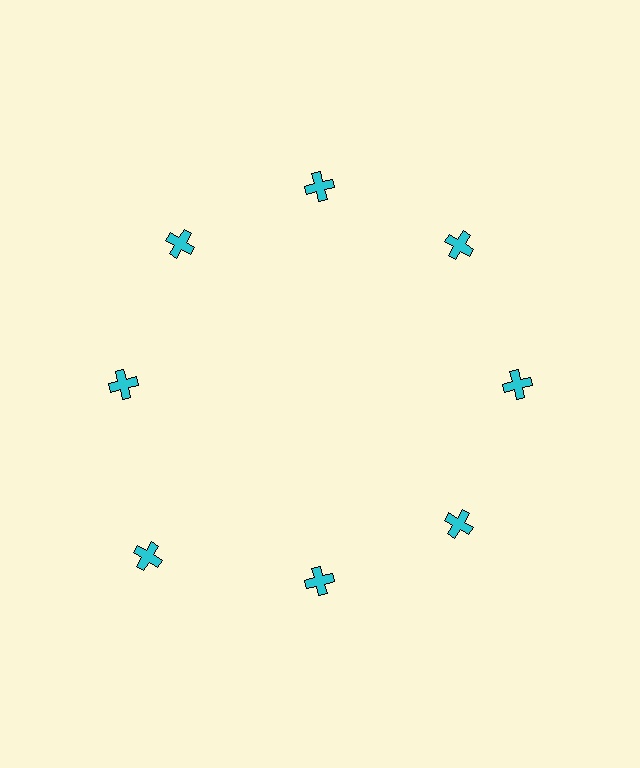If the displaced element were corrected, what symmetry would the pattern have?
It would have 8-fold rotational symmetry — the pattern would map onto itself every 45 degrees.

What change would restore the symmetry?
The symmetry would be restored by moving it inward, back onto the ring so that all 8 crosses sit at equal angles and equal distance from the center.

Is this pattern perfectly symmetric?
No. The 8 cyan crosses are arranged in a ring, but one element near the 8 o'clock position is pushed outward from the center, breaking the 8-fold rotational symmetry.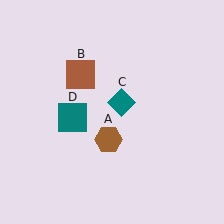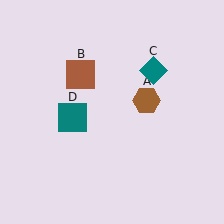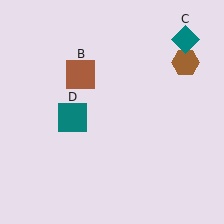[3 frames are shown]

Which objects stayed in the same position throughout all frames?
Brown square (object B) and teal square (object D) remained stationary.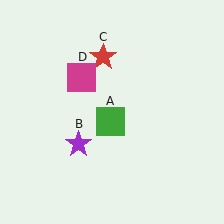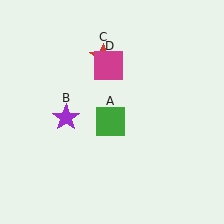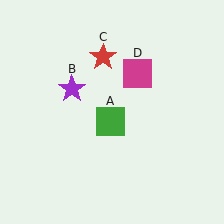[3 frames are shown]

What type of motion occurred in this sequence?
The purple star (object B), magenta square (object D) rotated clockwise around the center of the scene.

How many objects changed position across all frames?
2 objects changed position: purple star (object B), magenta square (object D).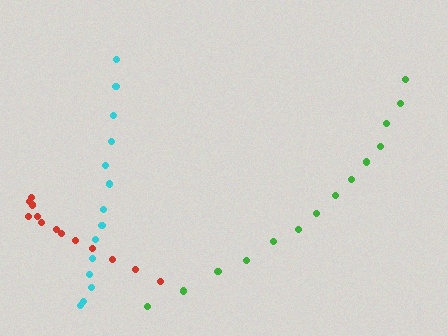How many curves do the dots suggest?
There are 3 distinct paths.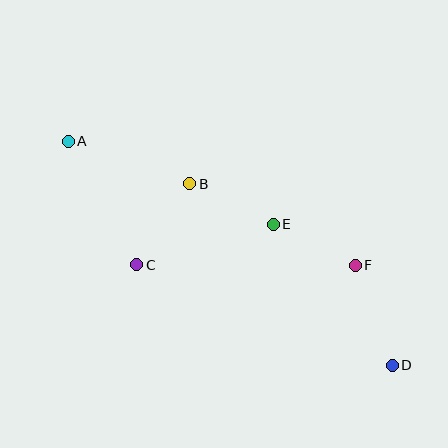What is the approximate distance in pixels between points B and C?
The distance between B and C is approximately 97 pixels.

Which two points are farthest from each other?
Points A and D are farthest from each other.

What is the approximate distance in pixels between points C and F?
The distance between C and F is approximately 218 pixels.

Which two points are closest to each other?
Points E and F are closest to each other.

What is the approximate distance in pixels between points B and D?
The distance between B and D is approximately 272 pixels.